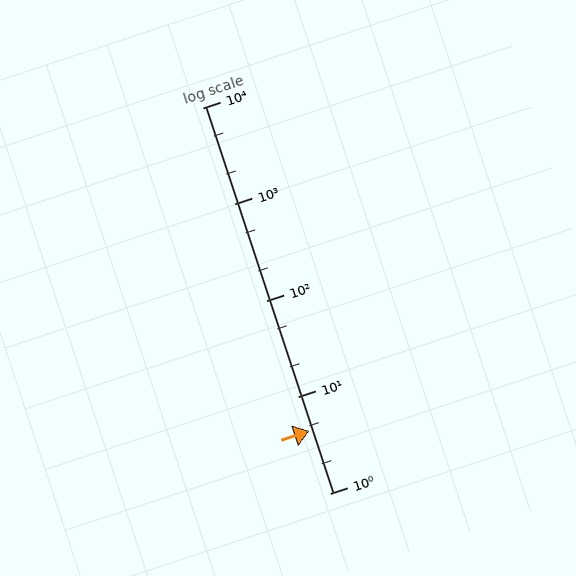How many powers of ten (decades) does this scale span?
The scale spans 4 decades, from 1 to 10000.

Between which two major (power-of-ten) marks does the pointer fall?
The pointer is between 1 and 10.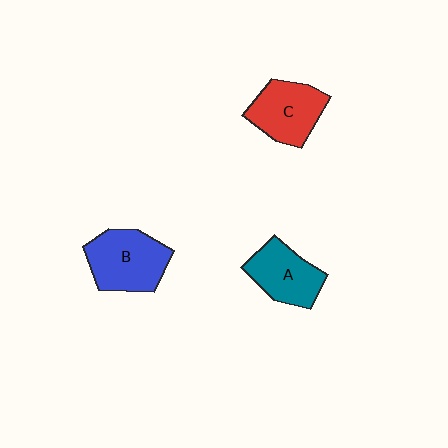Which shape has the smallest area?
Shape A (teal).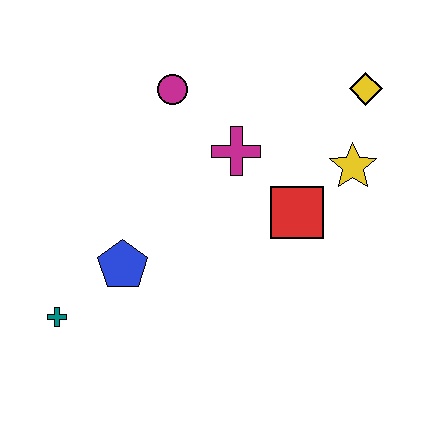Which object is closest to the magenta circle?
The magenta cross is closest to the magenta circle.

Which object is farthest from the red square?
The teal cross is farthest from the red square.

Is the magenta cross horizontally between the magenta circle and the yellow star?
Yes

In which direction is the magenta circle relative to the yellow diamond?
The magenta circle is to the left of the yellow diamond.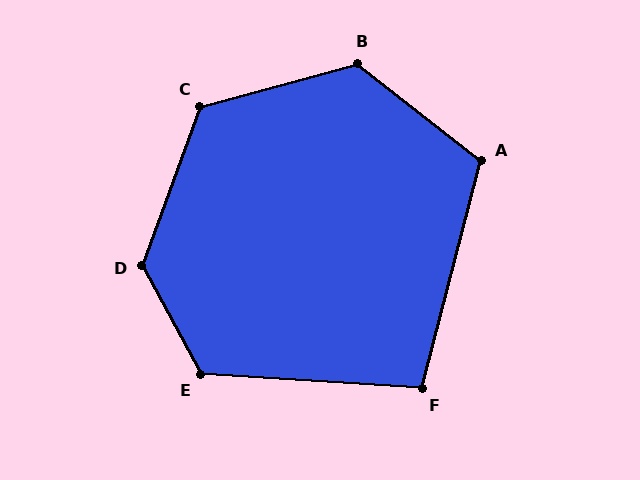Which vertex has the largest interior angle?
D, at approximately 132 degrees.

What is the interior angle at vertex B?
Approximately 127 degrees (obtuse).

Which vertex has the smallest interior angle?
F, at approximately 101 degrees.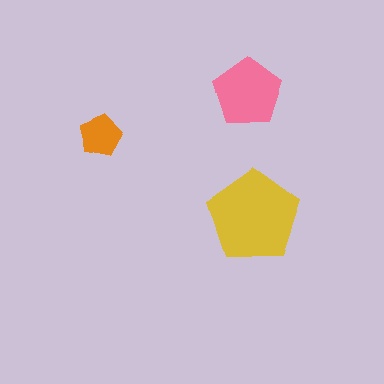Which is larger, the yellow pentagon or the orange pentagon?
The yellow one.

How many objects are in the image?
There are 3 objects in the image.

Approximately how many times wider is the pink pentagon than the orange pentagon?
About 1.5 times wider.